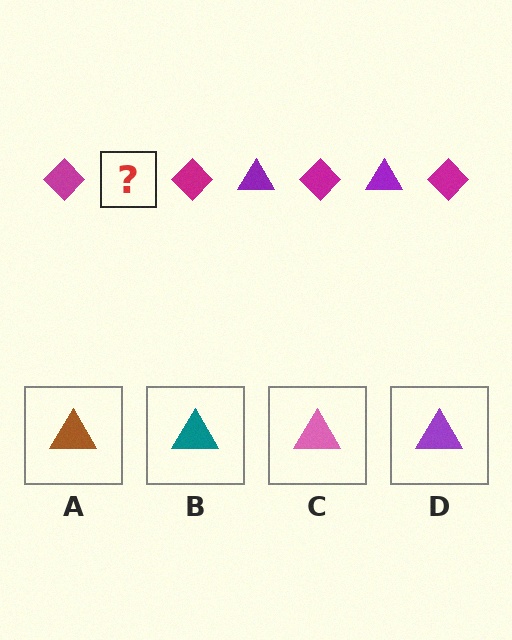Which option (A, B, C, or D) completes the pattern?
D.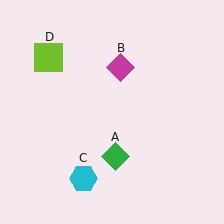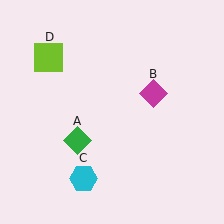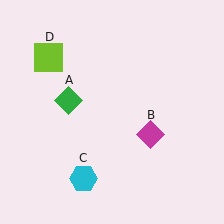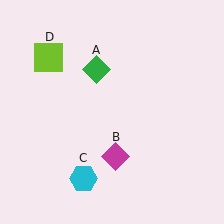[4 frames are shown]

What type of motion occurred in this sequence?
The green diamond (object A), magenta diamond (object B) rotated clockwise around the center of the scene.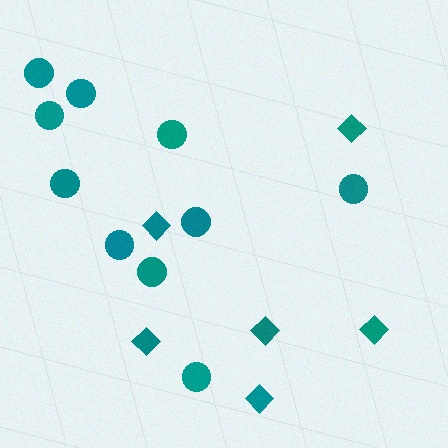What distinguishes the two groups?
There are 2 groups: one group of diamonds (6) and one group of circles (10).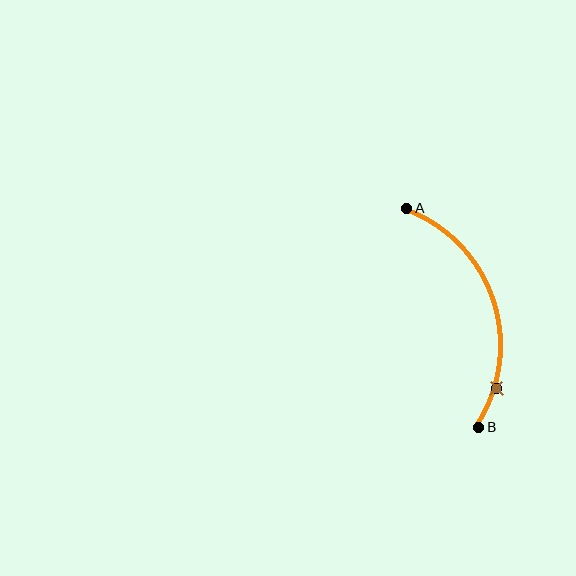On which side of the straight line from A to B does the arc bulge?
The arc bulges to the right of the straight line connecting A and B.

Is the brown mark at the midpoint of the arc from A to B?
No. The brown mark lies on the arc but is closer to endpoint B. The arc midpoint would be at the point on the curve equidistant along the arc from both A and B.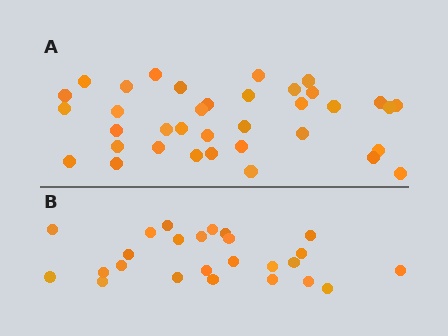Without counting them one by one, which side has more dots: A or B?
Region A (the top region) has more dots.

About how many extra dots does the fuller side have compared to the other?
Region A has roughly 12 or so more dots than region B.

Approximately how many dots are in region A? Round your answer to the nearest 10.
About 40 dots. (The exact count is 36, which rounds to 40.)